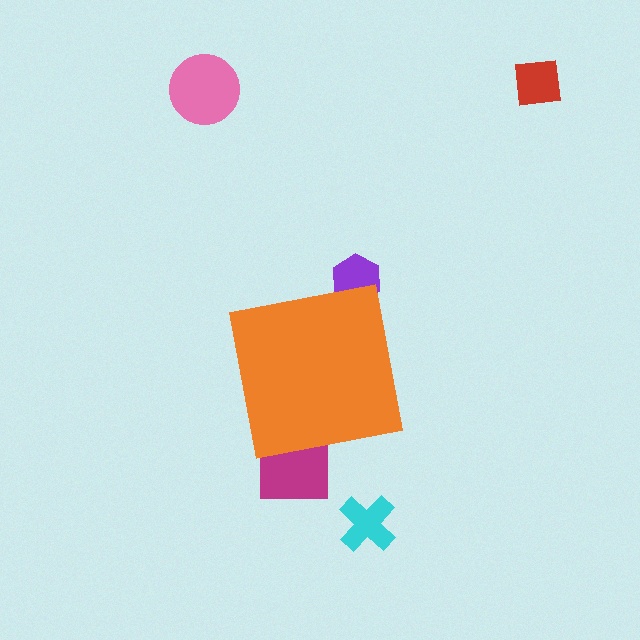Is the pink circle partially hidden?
No, the pink circle is fully visible.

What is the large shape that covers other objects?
An orange square.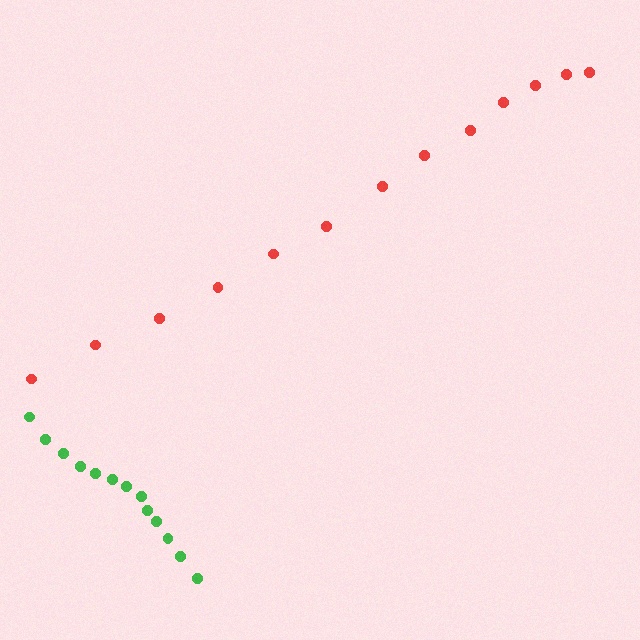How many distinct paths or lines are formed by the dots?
There are 2 distinct paths.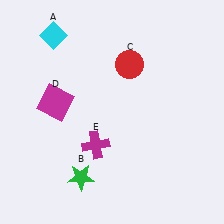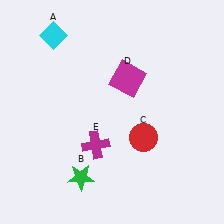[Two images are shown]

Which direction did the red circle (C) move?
The red circle (C) moved down.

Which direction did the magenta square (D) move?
The magenta square (D) moved right.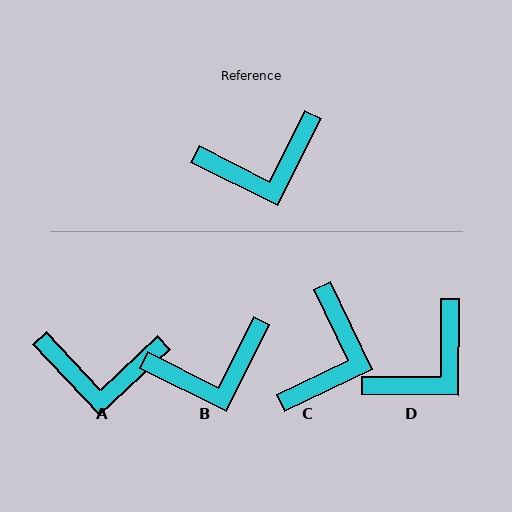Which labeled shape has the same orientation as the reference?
B.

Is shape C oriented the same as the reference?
No, it is off by about 52 degrees.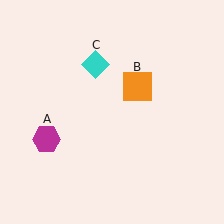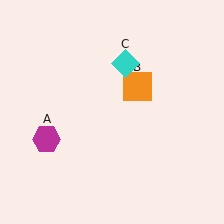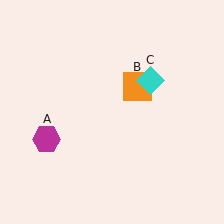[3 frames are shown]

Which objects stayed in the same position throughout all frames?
Magenta hexagon (object A) and orange square (object B) remained stationary.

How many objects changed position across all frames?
1 object changed position: cyan diamond (object C).